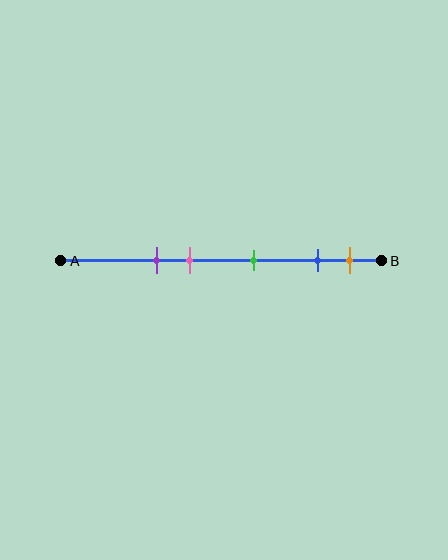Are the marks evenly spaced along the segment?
No, the marks are not evenly spaced.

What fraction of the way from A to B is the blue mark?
The blue mark is approximately 80% (0.8) of the way from A to B.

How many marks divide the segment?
There are 5 marks dividing the segment.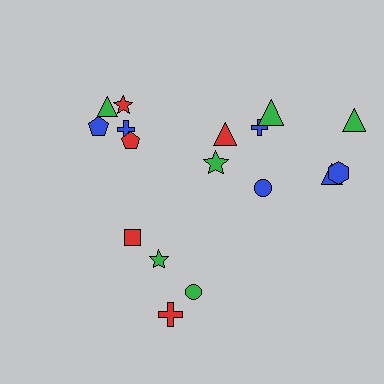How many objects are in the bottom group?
There are 4 objects.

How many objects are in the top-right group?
There are 8 objects.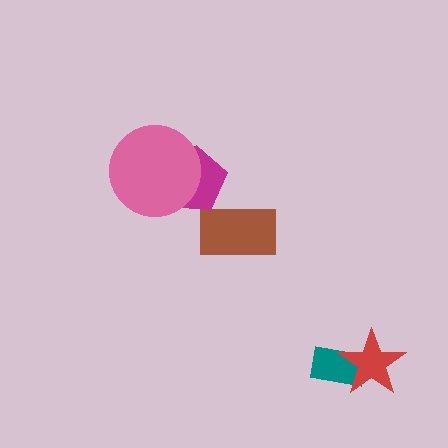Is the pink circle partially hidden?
No, no other shape covers it.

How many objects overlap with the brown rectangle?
0 objects overlap with the brown rectangle.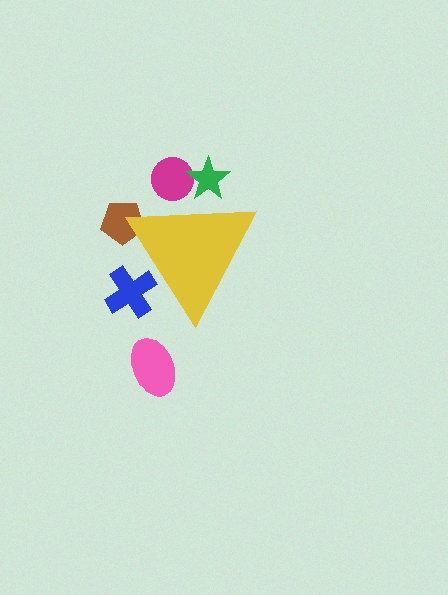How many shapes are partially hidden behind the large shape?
4 shapes are partially hidden.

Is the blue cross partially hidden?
Yes, the blue cross is partially hidden behind the yellow triangle.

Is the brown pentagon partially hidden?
Yes, the brown pentagon is partially hidden behind the yellow triangle.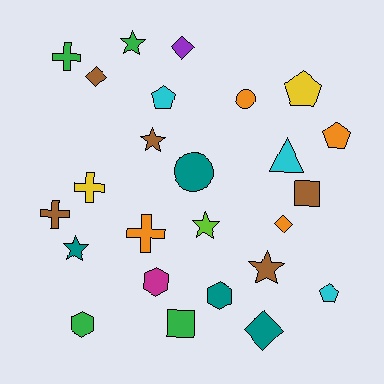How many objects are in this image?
There are 25 objects.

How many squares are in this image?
There are 2 squares.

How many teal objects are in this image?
There are 4 teal objects.